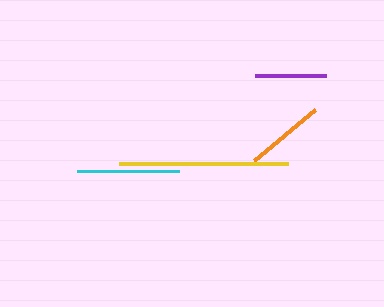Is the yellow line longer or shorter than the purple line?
The yellow line is longer than the purple line.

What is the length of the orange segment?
The orange segment is approximately 79 pixels long.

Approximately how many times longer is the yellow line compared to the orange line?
The yellow line is approximately 2.1 times the length of the orange line.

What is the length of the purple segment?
The purple segment is approximately 70 pixels long.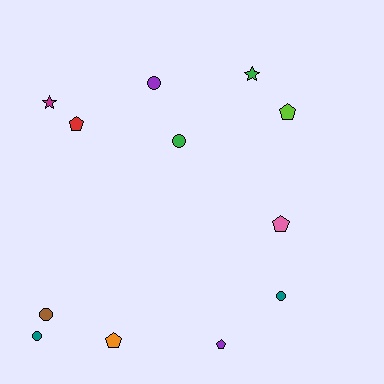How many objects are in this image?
There are 12 objects.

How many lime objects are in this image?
There is 1 lime object.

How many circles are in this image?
There are 5 circles.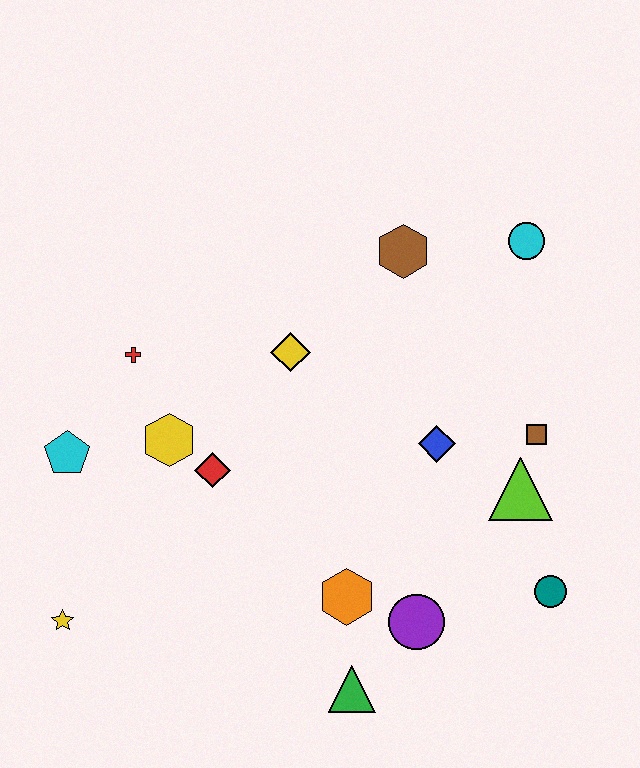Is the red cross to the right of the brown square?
No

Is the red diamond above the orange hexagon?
Yes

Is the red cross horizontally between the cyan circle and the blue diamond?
No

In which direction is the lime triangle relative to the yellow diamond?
The lime triangle is to the right of the yellow diamond.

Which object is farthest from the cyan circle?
The yellow star is farthest from the cyan circle.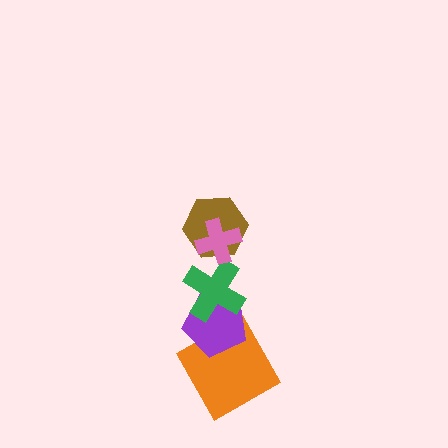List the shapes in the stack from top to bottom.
From top to bottom: the pink cross, the brown hexagon, the green cross, the purple pentagon, the orange square.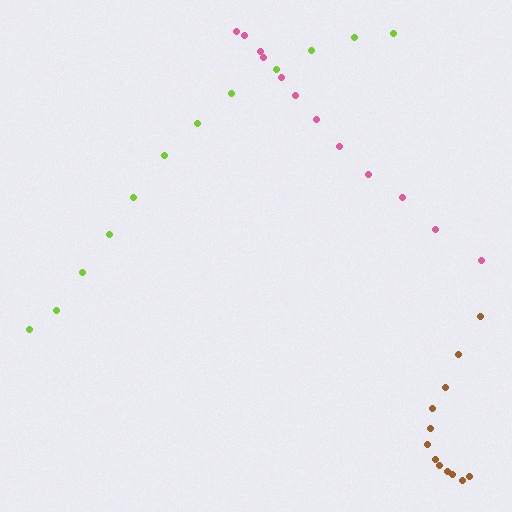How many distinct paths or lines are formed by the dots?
There are 3 distinct paths.